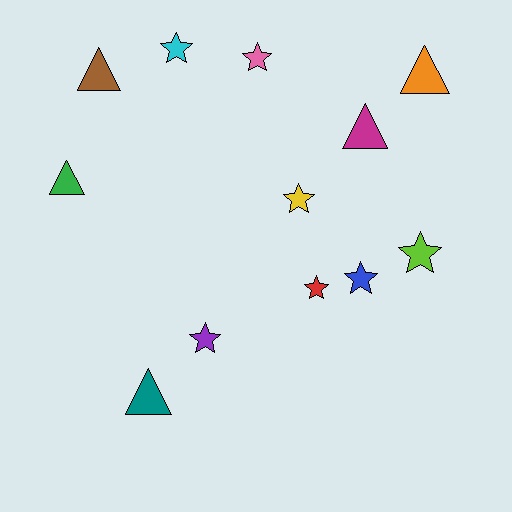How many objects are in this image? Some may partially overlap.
There are 12 objects.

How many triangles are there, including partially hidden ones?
There are 5 triangles.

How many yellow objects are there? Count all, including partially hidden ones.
There is 1 yellow object.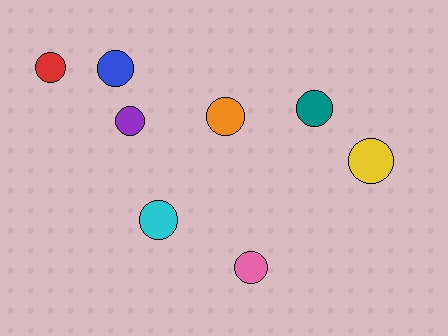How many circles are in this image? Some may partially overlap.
There are 8 circles.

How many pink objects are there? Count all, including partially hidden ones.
There is 1 pink object.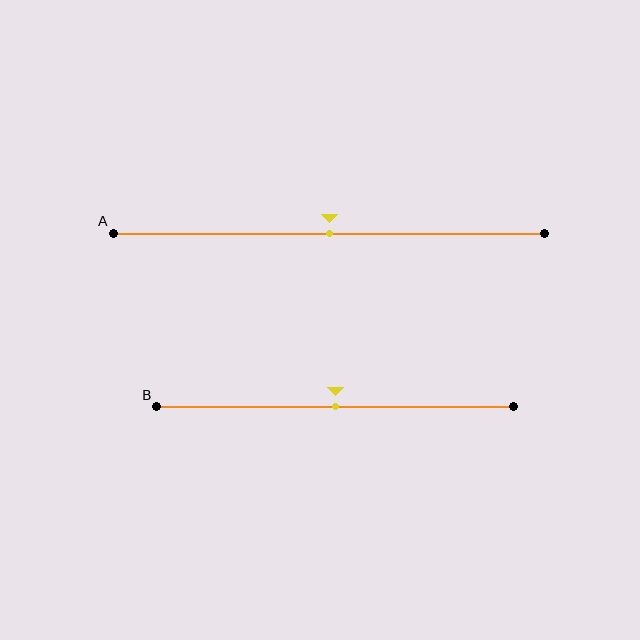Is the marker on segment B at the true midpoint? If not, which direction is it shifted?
Yes, the marker on segment B is at the true midpoint.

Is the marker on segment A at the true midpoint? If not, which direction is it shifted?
Yes, the marker on segment A is at the true midpoint.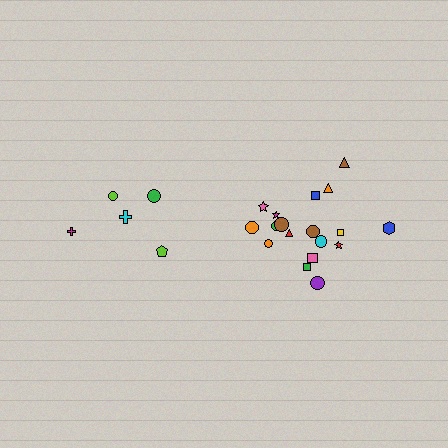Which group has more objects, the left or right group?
The right group.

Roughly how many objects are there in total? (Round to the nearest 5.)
Roughly 25 objects in total.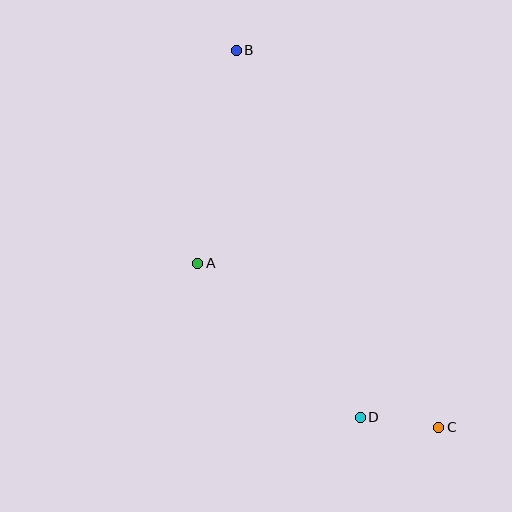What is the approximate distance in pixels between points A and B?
The distance between A and B is approximately 216 pixels.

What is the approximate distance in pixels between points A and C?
The distance between A and C is approximately 291 pixels.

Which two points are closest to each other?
Points C and D are closest to each other.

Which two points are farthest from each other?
Points B and C are farthest from each other.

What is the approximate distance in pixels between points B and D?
The distance between B and D is approximately 387 pixels.